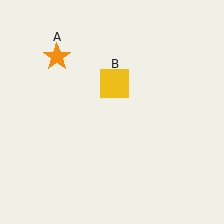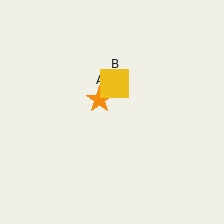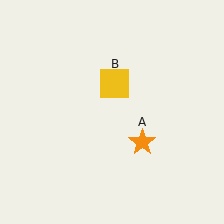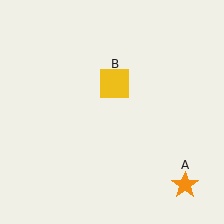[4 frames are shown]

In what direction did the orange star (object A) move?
The orange star (object A) moved down and to the right.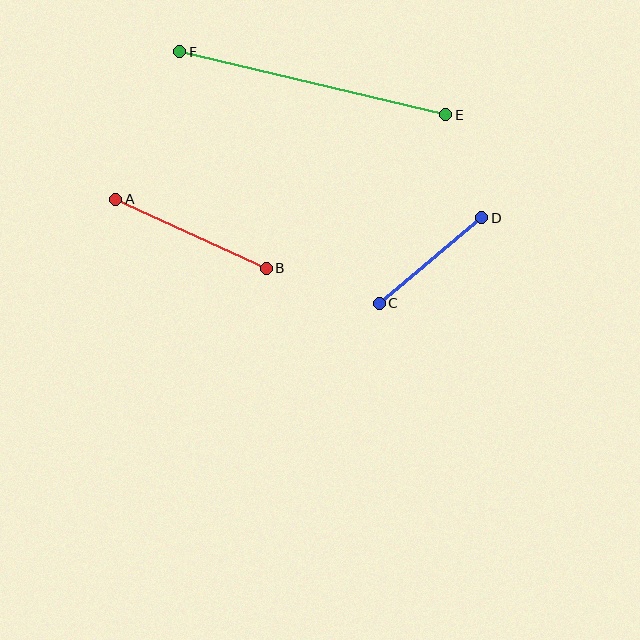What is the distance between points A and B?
The distance is approximately 166 pixels.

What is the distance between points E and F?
The distance is approximately 273 pixels.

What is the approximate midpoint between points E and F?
The midpoint is at approximately (313, 83) pixels.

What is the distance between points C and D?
The distance is approximately 133 pixels.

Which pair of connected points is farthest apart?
Points E and F are farthest apart.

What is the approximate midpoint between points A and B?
The midpoint is at approximately (191, 234) pixels.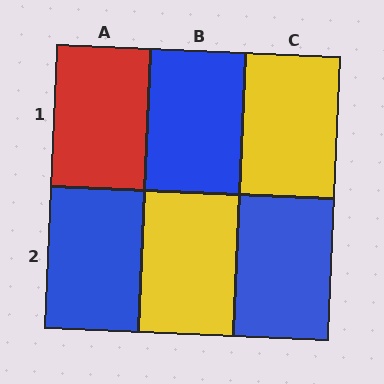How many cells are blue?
3 cells are blue.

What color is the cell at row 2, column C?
Blue.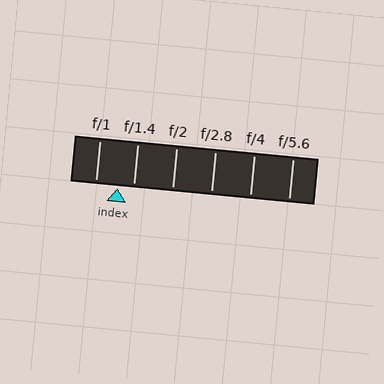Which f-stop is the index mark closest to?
The index mark is closest to f/1.4.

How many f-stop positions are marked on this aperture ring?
There are 6 f-stop positions marked.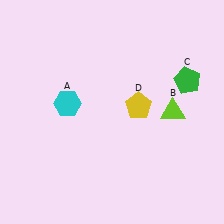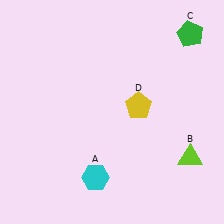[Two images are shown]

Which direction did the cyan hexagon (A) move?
The cyan hexagon (A) moved down.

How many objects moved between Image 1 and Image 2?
3 objects moved between the two images.